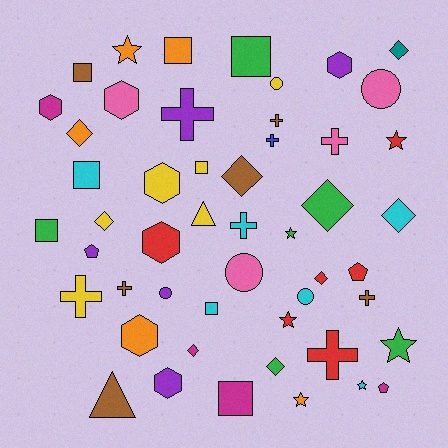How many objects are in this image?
There are 50 objects.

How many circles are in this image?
There are 5 circles.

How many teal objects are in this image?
There is 1 teal object.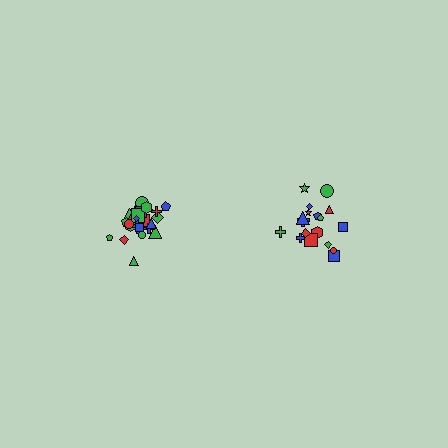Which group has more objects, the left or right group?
The left group.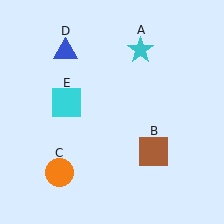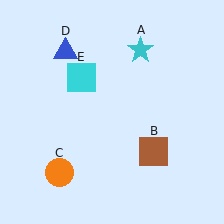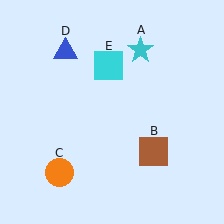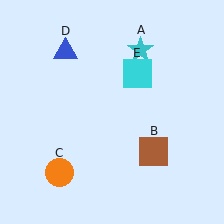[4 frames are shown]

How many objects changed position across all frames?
1 object changed position: cyan square (object E).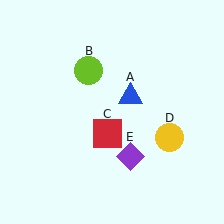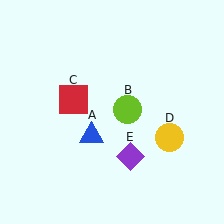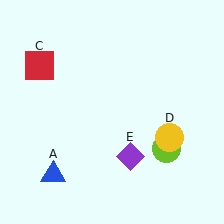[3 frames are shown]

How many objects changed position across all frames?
3 objects changed position: blue triangle (object A), lime circle (object B), red square (object C).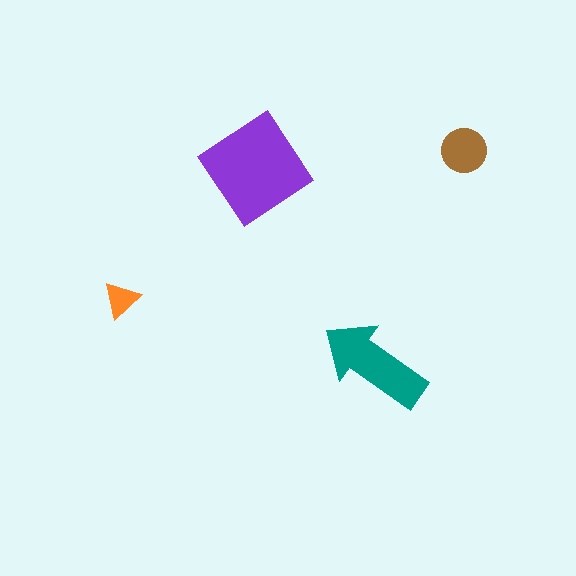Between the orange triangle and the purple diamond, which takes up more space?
The purple diamond.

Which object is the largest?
The purple diamond.